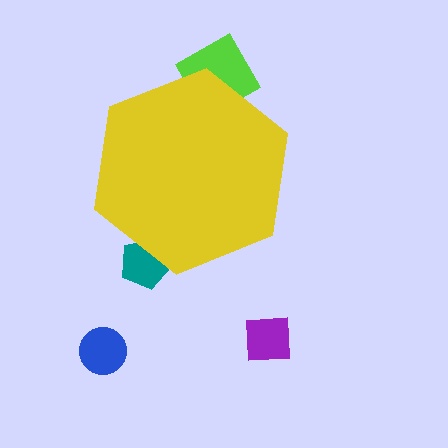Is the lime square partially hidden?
Yes, the lime square is partially hidden behind the yellow hexagon.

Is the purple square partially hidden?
No, the purple square is fully visible.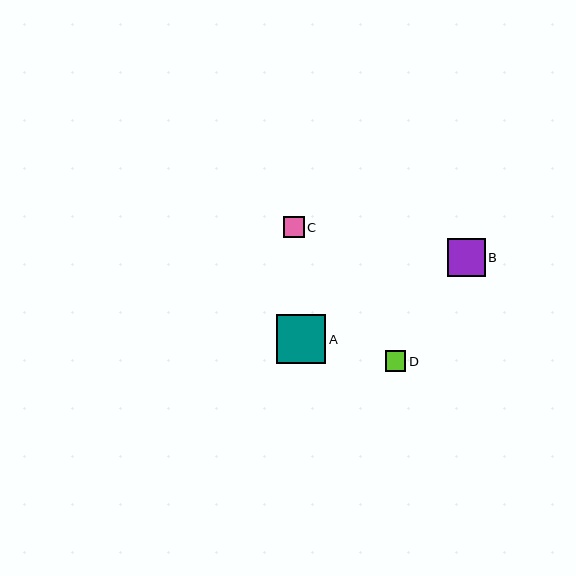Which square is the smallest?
Square D is the smallest with a size of approximately 20 pixels.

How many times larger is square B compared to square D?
Square B is approximately 1.8 times the size of square D.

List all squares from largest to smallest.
From largest to smallest: A, B, C, D.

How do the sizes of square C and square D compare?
Square C and square D are approximately the same size.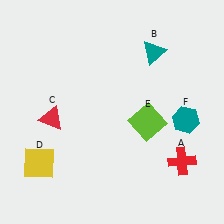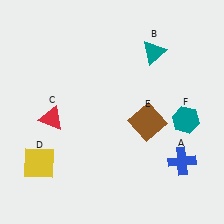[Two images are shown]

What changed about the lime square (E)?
In Image 1, E is lime. In Image 2, it changed to brown.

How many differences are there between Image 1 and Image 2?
There are 2 differences between the two images.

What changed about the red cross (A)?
In Image 1, A is red. In Image 2, it changed to blue.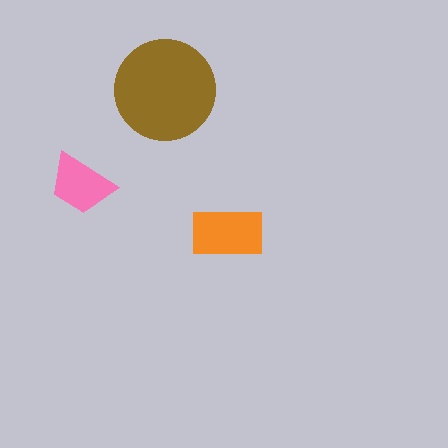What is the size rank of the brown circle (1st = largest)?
1st.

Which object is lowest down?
The orange rectangle is bottommost.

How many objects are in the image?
There are 3 objects in the image.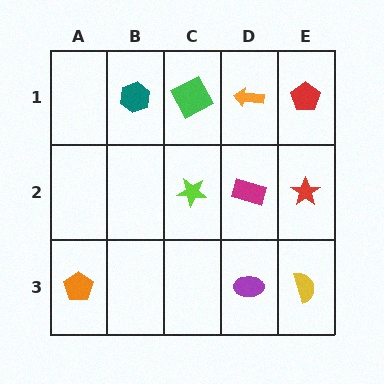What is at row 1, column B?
A teal hexagon.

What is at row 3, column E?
A yellow semicircle.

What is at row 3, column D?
A purple ellipse.